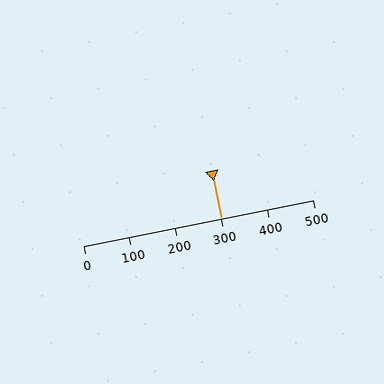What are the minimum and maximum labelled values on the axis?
The axis runs from 0 to 500.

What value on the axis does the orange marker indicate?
The marker indicates approximately 300.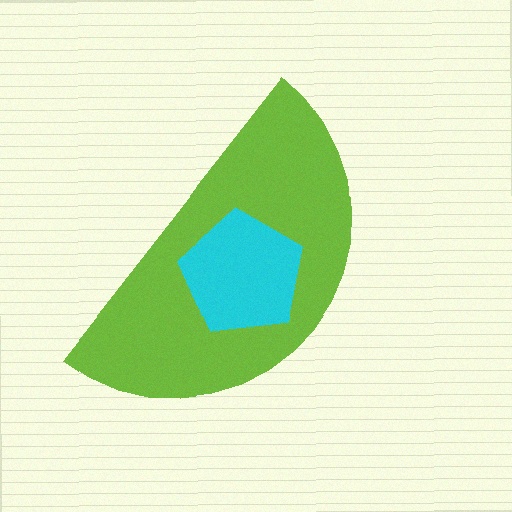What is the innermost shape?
The cyan pentagon.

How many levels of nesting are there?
2.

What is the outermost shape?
The lime semicircle.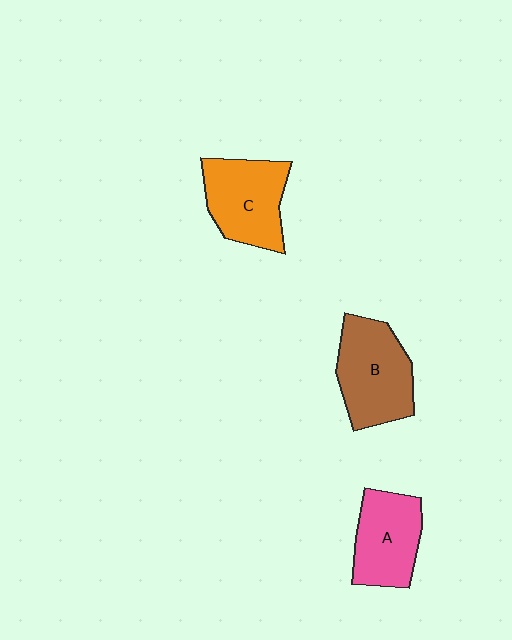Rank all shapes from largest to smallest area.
From largest to smallest: B (brown), C (orange), A (pink).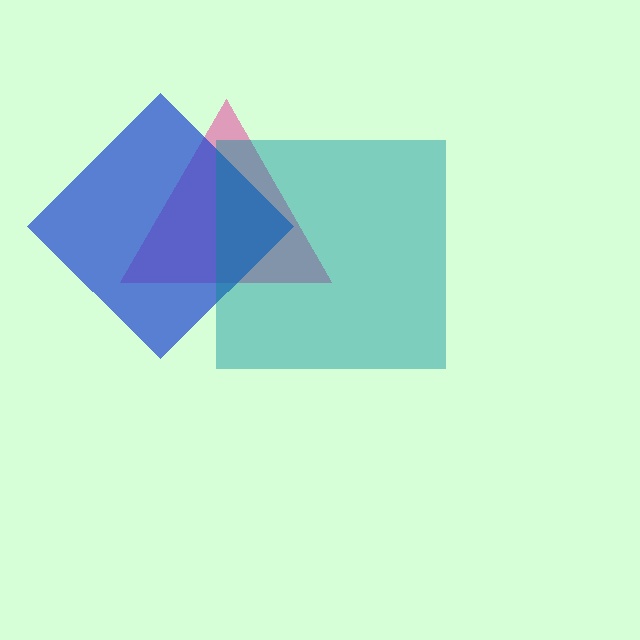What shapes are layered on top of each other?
The layered shapes are: a pink triangle, a blue diamond, a teal square.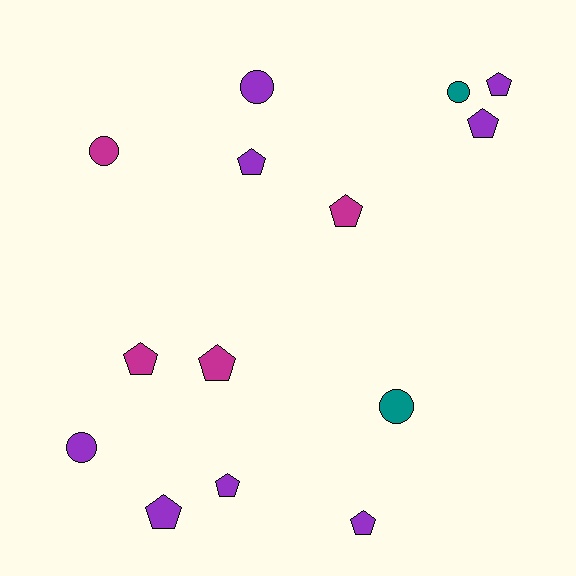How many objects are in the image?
There are 14 objects.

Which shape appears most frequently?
Pentagon, with 9 objects.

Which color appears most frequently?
Purple, with 8 objects.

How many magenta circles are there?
There is 1 magenta circle.